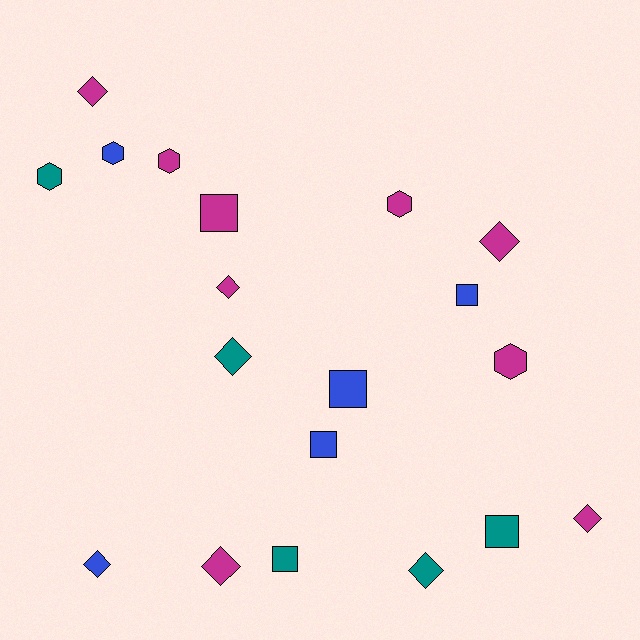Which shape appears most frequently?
Diamond, with 8 objects.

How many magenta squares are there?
There is 1 magenta square.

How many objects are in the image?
There are 19 objects.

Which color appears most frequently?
Magenta, with 9 objects.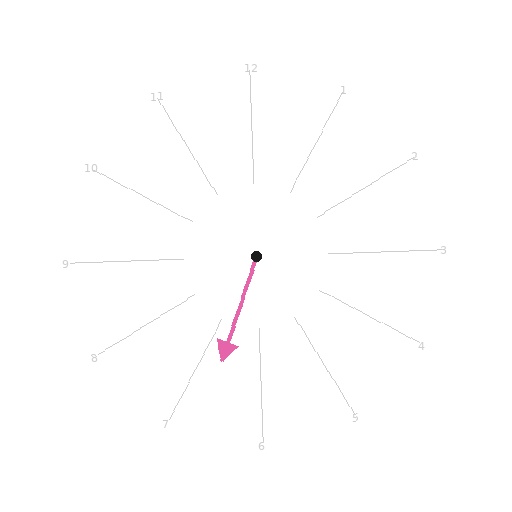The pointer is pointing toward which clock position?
Roughly 7 o'clock.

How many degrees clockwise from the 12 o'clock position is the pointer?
Approximately 200 degrees.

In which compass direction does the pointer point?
South.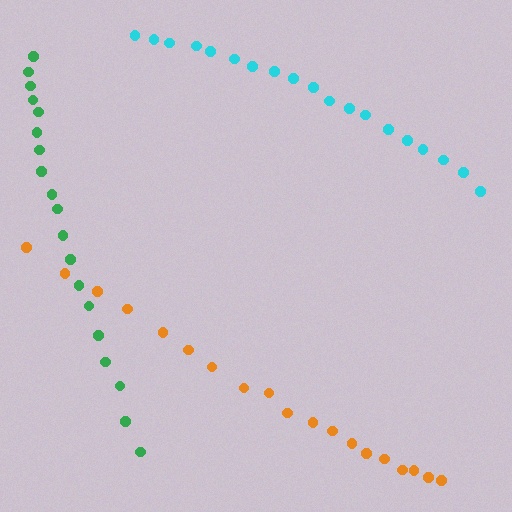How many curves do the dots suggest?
There are 3 distinct paths.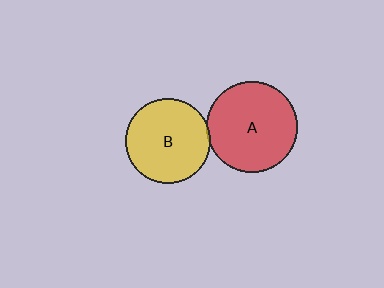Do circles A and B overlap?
Yes.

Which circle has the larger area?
Circle A (red).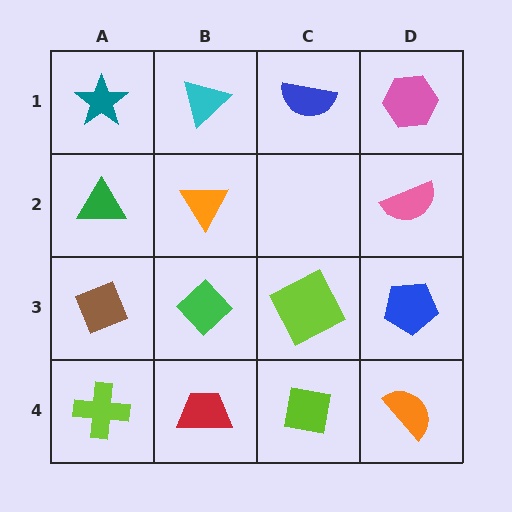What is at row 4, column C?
A lime square.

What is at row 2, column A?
A green triangle.